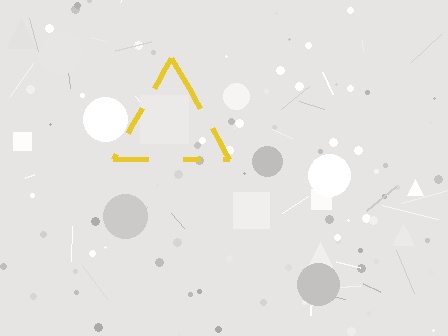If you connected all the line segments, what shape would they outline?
They would outline a triangle.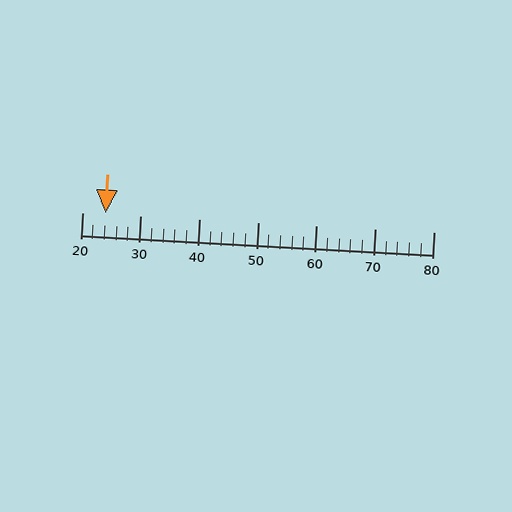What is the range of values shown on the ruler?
The ruler shows values from 20 to 80.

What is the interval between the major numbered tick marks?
The major tick marks are spaced 10 units apart.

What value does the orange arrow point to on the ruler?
The orange arrow points to approximately 24.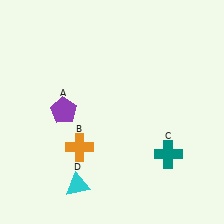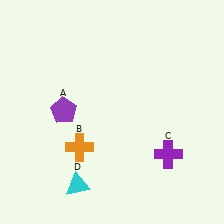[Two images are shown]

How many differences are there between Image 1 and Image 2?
There is 1 difference between the two images.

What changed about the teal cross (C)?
In Image 1, C is teal. In Image 2, it changed to purple.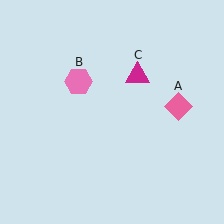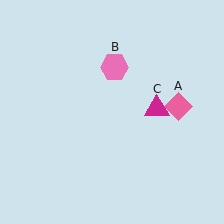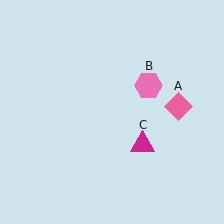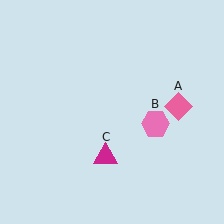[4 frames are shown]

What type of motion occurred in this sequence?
The pink hexagon (object B), magenta triangle (object C) rotated clockwise around the center of the scene.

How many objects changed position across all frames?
2 objects changed position: pink hexagon (object B), magenta triangle (object C).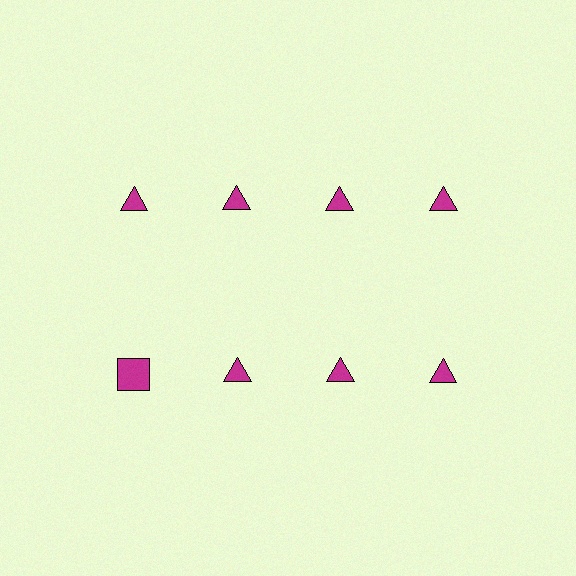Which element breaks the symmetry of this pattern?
The magenta square in the second row, leftmost column breaks the symmetry. All other shapes are magenta triangles.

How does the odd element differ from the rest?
It has a different shape: square instead of triangle.